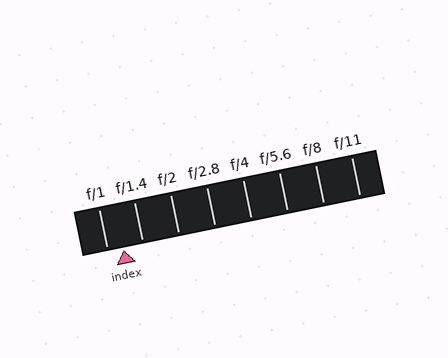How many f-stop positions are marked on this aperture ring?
There are 8 f-stop positions marked.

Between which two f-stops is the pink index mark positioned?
The index mark is between f/1 and f/1.4.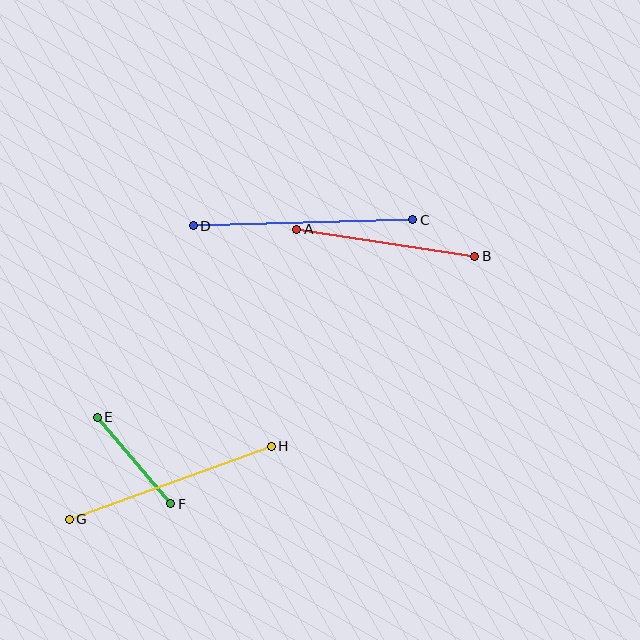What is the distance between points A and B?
The distance is approximately 180 pixels.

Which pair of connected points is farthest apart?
Points C and D are farthest apart.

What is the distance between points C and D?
The distance is approximately 220 pixels.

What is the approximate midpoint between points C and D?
The midpoint is at approximately (303, 223) pixels.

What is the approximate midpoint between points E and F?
The midpoint is at approximately (134, 460) pixels.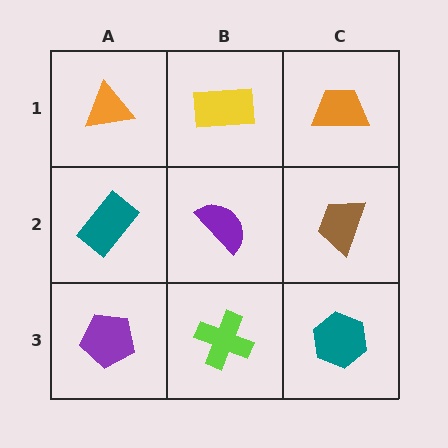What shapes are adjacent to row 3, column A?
A teal rectangle (row 2, column A), a lime cross (row 3, column B).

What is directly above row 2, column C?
An orange trapezoid.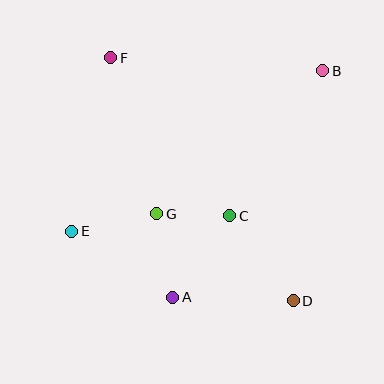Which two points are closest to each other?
Points C and G are closest to each other.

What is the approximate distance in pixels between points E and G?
The distance between E and G is approximately 87 pixels.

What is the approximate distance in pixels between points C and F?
The distance between C and F is approximately 198 pixels.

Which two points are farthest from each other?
Points D and F are farthest from each other.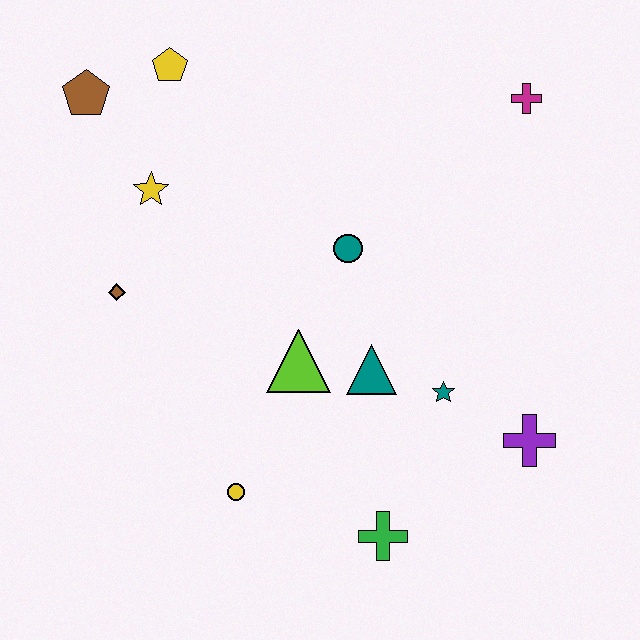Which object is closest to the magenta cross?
The teal circle is closest to the magenta cross.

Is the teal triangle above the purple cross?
Yes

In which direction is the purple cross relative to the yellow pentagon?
The purple cross is below the yellow pentagon.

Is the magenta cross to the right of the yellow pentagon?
Yes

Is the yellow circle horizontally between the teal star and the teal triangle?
No